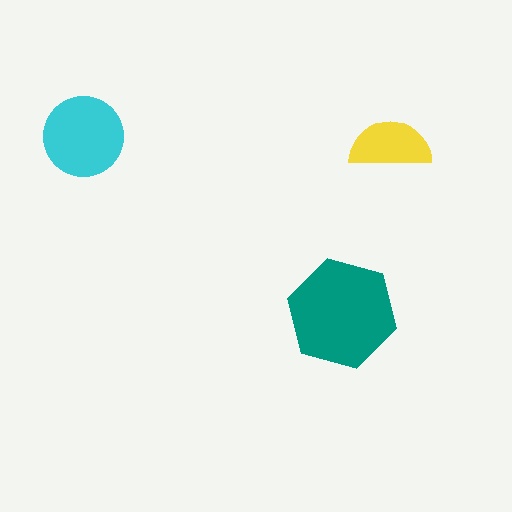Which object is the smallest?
The yellow semicircle.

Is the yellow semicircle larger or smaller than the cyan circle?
Smaller.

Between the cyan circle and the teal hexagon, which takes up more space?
The teal hexagon.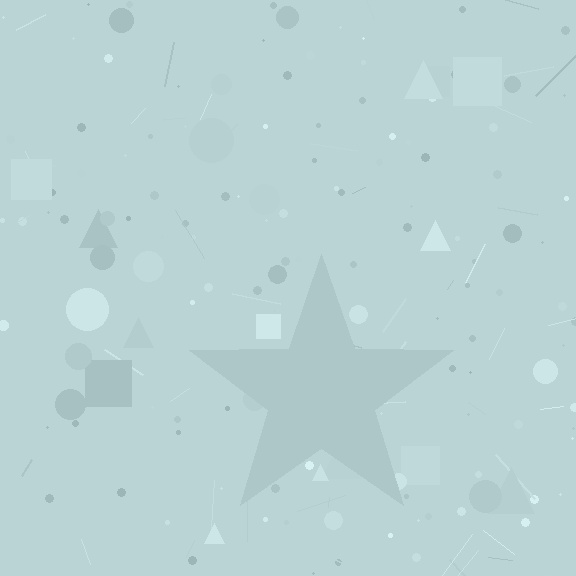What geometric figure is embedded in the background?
A star is embedded in the background.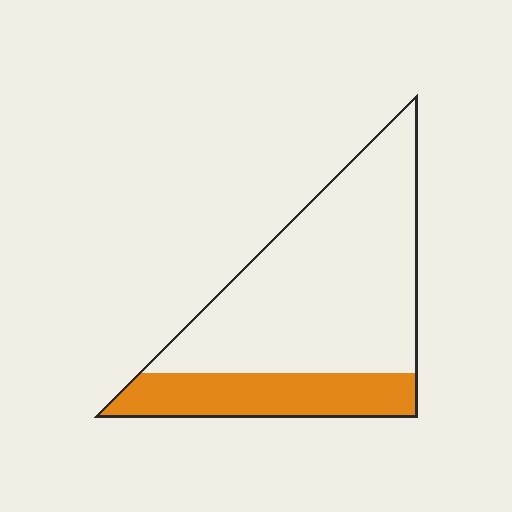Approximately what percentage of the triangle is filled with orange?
Approximately 25%.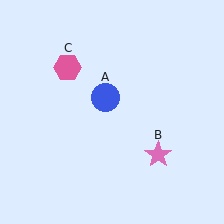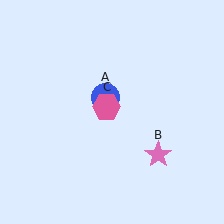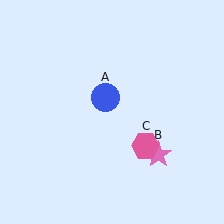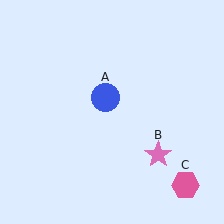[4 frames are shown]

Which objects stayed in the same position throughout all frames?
Blue circle (object A) and pink star (object B) remained stationary.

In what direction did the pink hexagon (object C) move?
The pink hexagon (object C) moved down and to the right.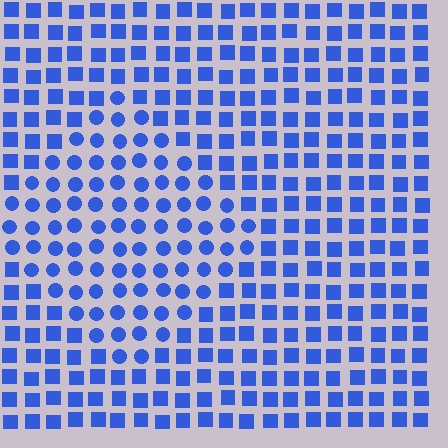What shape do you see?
I see a diamond.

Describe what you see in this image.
The image is filled with small blue elements arranged in a uniform grid. A diamond-shaped region contains circles, while the surrounding area contains squares. The boundary is defined purely by the change in element shape.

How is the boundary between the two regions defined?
The boundary is defined by a change in element shape: circles inside vs. squares outside. All elements share the same color and spacing.